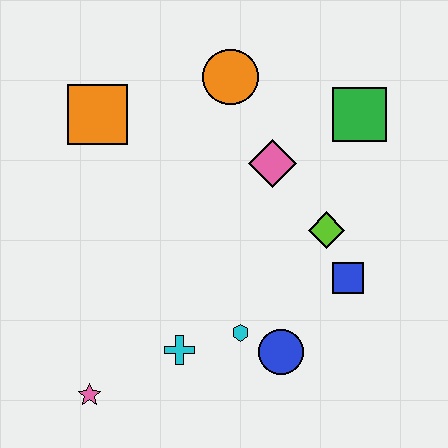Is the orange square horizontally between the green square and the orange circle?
No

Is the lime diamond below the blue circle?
No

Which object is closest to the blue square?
The lime diamond is closest to the blue square.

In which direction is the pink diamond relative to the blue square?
The pink diamond is above the blue square.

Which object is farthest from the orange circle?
The pink star is farthest from the orange circle.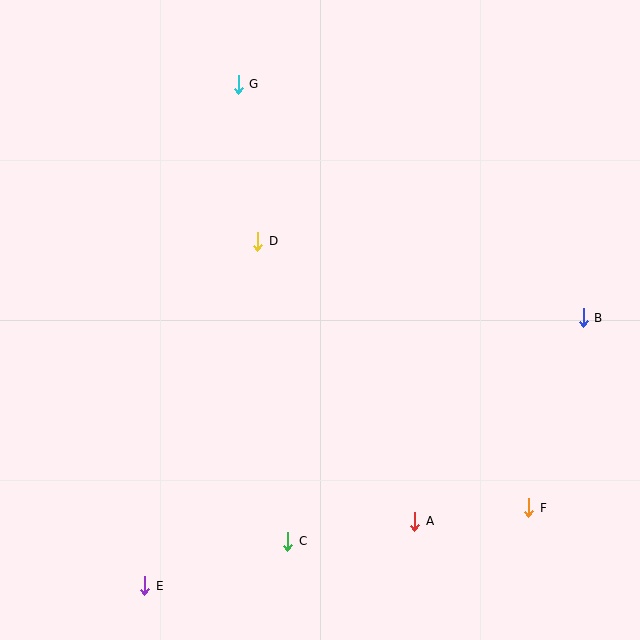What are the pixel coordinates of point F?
Point F is at (529, 508).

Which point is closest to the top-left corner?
Point G is closest to the top-left corner.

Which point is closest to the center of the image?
Point D at (258, 241) is closest to the center.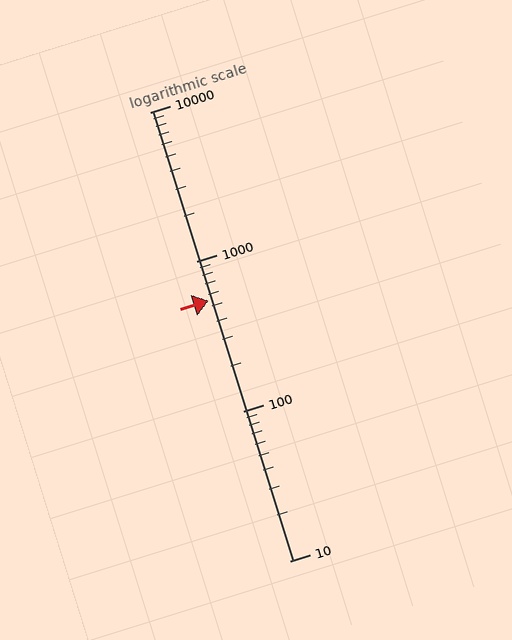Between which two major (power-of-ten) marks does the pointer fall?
The pointer is between 100 and 1000.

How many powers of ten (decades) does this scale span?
The scale spans 3 decades, from 10 to 10000.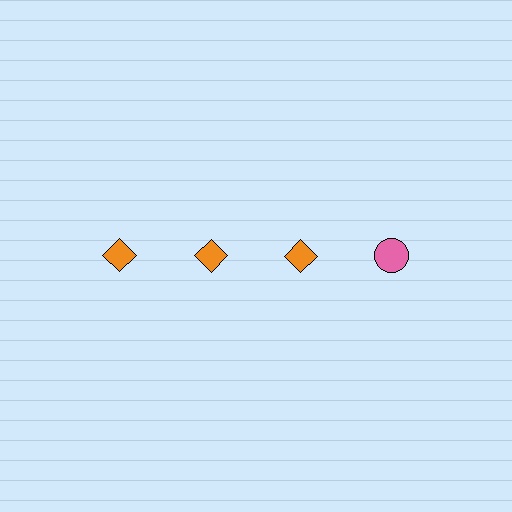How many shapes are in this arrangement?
There are 4 shapes arranged in a grid pattern.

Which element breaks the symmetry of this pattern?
The pink circle in the top row, second from right column breaks the symmetry. All other shapes are orange diamonds.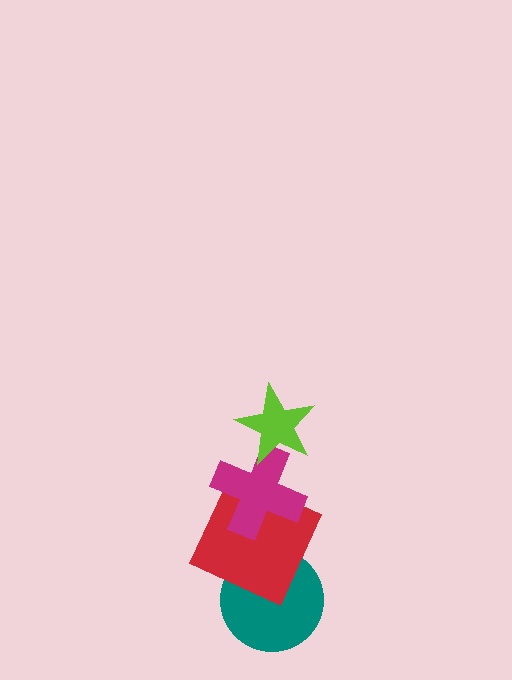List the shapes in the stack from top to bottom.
From top to bottom: the lime star, the magenta cross, the red square, the teal circle.